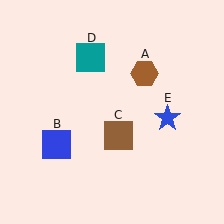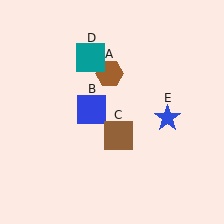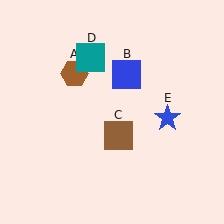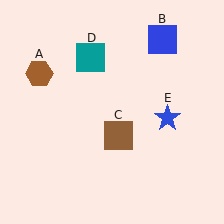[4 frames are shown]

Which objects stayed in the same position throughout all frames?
Brown square (object C) and teal square (object D) and blue star (object E) remained stationary.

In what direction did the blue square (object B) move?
The blue square (object B) moved up and to the right.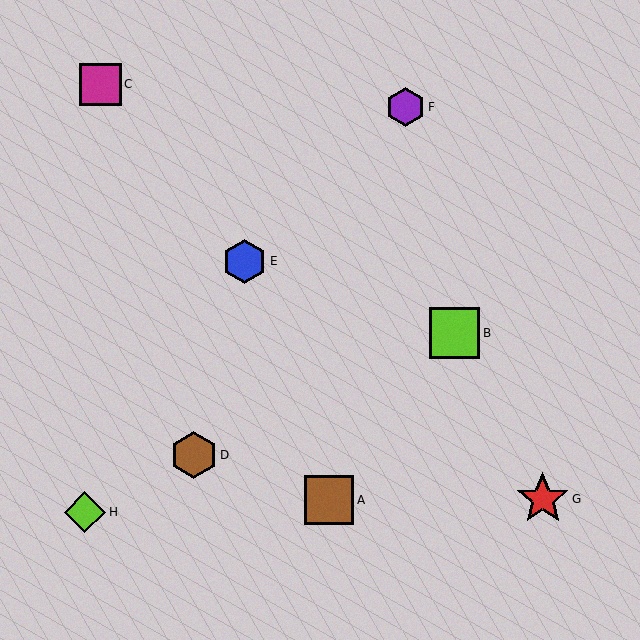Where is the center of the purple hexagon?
The center of the purple hexagon is at (405, 107).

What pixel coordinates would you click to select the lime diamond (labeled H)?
Click at (85, 512) to select the lime diamond H.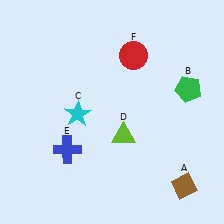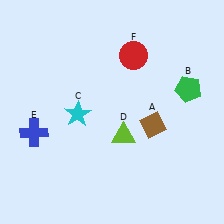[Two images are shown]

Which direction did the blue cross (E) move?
The blue cross (E) moved left.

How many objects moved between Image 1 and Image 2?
2 objects moved between the two images.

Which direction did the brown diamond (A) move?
The brown diamond (A) moved up.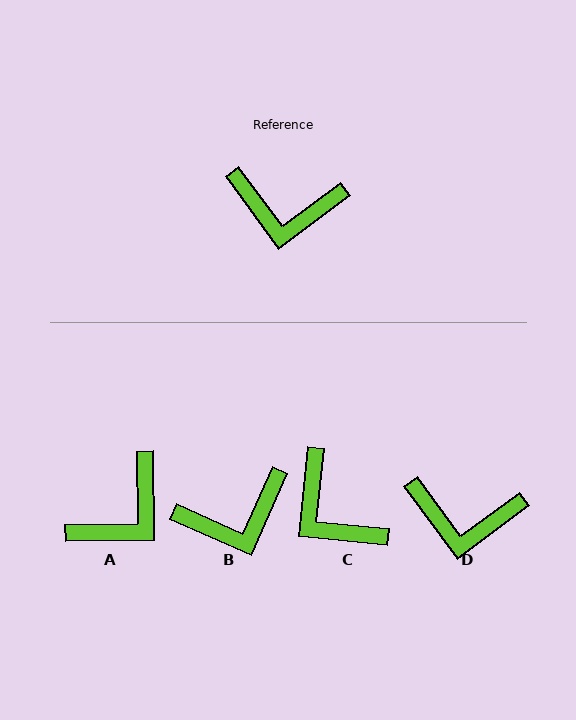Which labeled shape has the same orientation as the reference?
D.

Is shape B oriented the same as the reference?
No, it is off by about 30 degrees.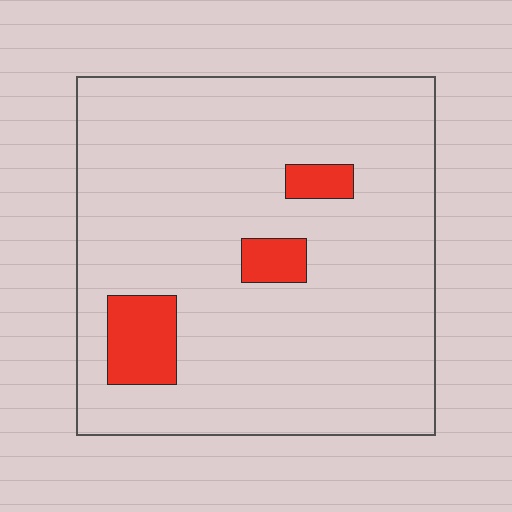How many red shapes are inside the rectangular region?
3.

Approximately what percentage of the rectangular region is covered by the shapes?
Approximately 10%.